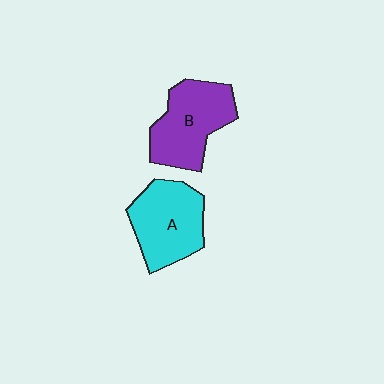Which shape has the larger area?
Shape B (purple).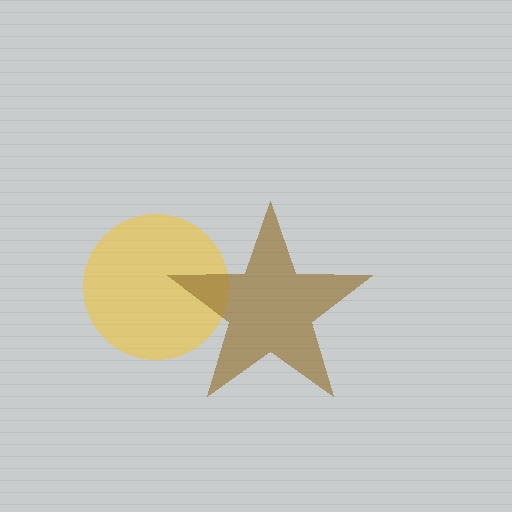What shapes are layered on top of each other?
The layered shapes are: a yellow circle, a brown star.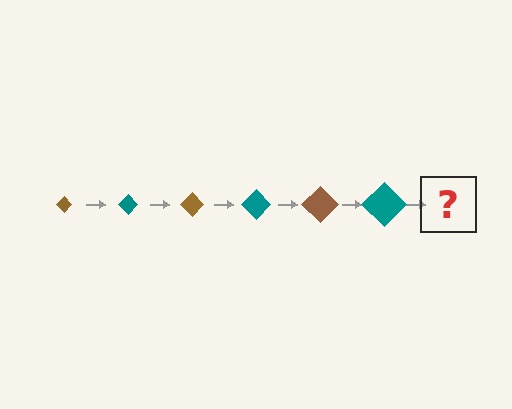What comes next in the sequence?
The next element should be a brown diamond, larger than the previous one.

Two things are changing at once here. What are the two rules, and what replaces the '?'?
The two rules are that the diamond grows larger each step and the color cycles through brown and teal. The '?' should be a brown diamond, larger than the previous one.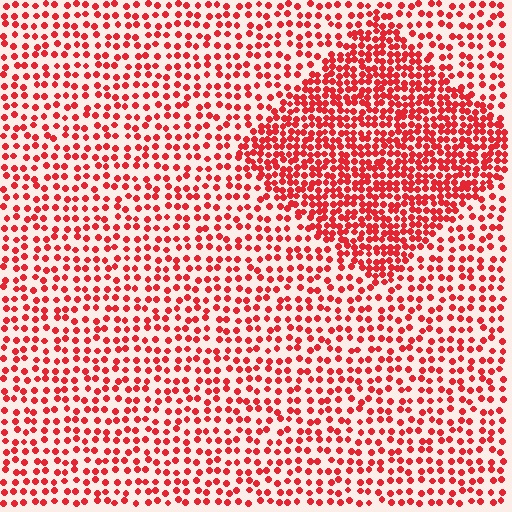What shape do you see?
I see a diamond.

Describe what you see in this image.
The image contains small red elements arranged at two different densities. A diamond-shaped region is visible where the elements are more densely packed than the surrounding area.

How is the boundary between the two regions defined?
The boundary is defined by a change in element density (approximately 2.0x ratio). All elements are the same color, size, and shape.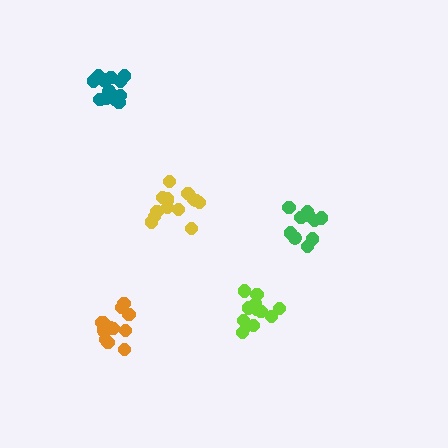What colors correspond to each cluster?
The clusters are colored: lime, orange, yellow, green, teal.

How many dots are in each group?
Group 1: 12 dots, Group 2: 14 dots, Group 3: 14 dots, Group 4: 11 dots, Group 5: 14 dots (65 total).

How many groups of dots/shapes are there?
There are 5 groups.